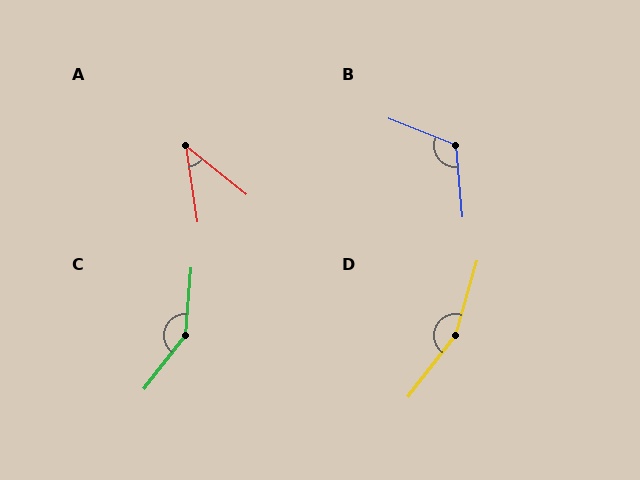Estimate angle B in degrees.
Approximately 117 degrees.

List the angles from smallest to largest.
A (42°), B (117°), C (146°), D (159°).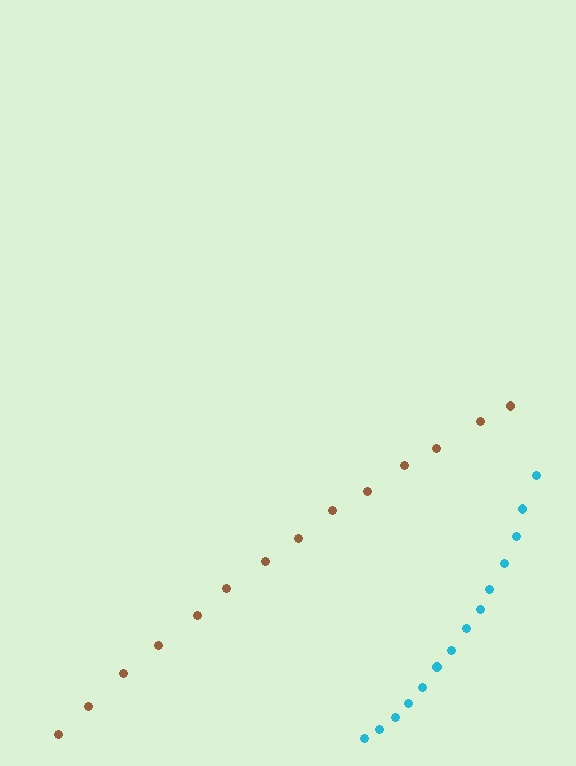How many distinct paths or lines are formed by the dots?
There are 2 distinct paths.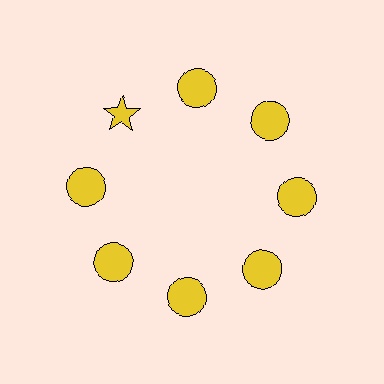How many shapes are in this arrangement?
There are 8 shapes arranged in a ring pattern.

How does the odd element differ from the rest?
It has a different shape: star instead of circle.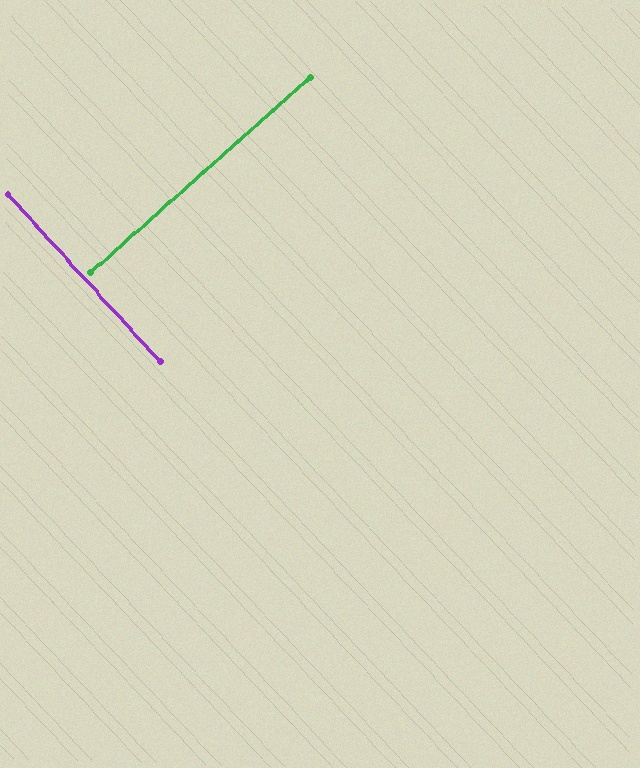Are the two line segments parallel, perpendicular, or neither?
Perpendicular — they meet at approximately 89°.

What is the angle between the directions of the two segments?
Approximately 89 degrees.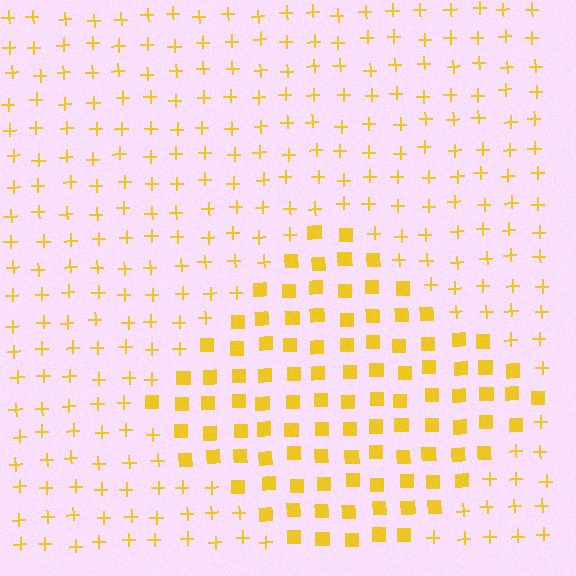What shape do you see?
I see a diamond.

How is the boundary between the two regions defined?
The boundary is defined by a change in element shape: squares inside vs. plus signs outside. All elements share the same color and spacing.